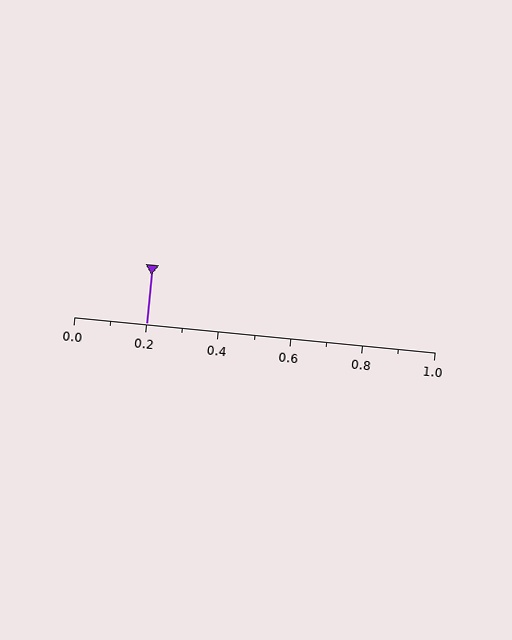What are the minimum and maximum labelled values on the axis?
The axis runs from 0.0 to 1.0.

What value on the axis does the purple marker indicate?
The marker indicates approximately 0.2.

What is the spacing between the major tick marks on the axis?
The major ticks are spaced 0.2 apart.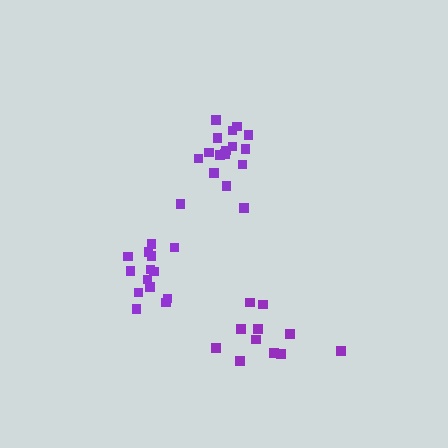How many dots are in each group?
Group 1: 17 dots, Group 2: 15 dots, Group 3: 11 dots (43 total).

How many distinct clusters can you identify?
There are 3 distinct clusters.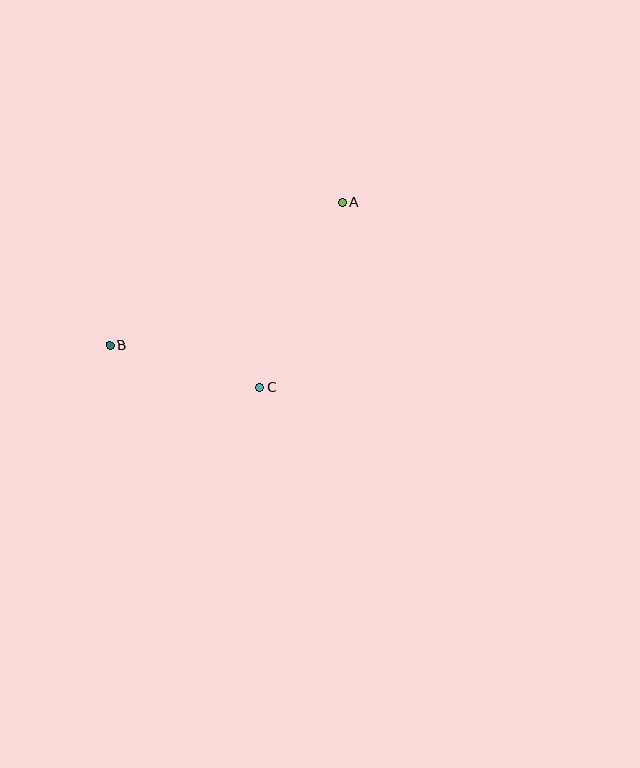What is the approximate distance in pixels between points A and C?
The distance between A and C is approximately 202 pixels.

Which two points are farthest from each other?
Points A and B are farthest from each other.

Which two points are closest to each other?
Points B and C are closest to each other.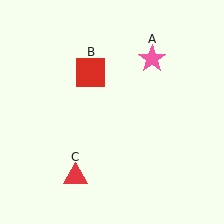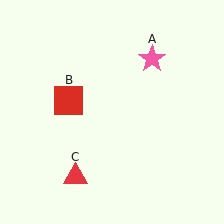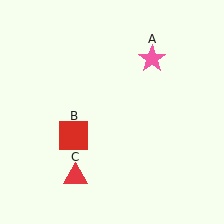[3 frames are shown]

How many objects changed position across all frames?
1 object changed position: red square (object B).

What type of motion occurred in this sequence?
The red square (object B) rotated counterclockwise around the center of the scene.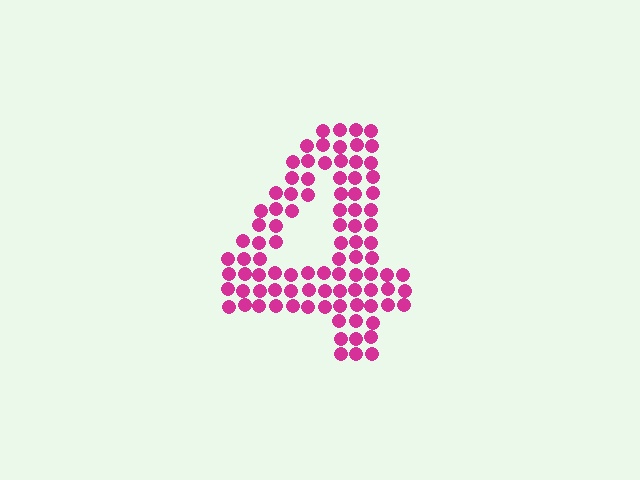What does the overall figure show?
The overall figure shows the digit 4.